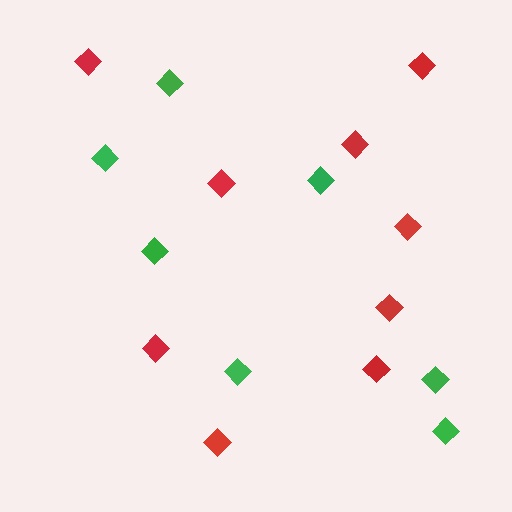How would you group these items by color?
There are 2 groups: one group of red diamonds (9) and one group of green diamonds (7).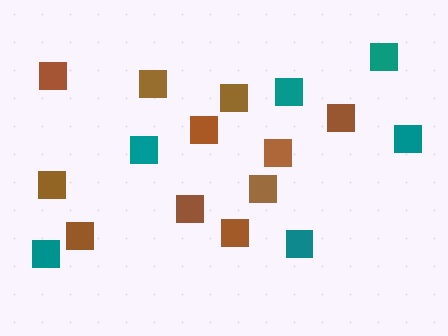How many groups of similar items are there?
There are 2 groups: one group of brown squares (11) and one group of teal squares (6).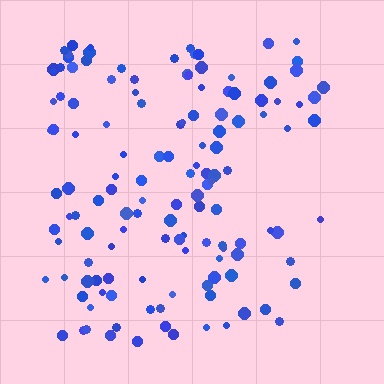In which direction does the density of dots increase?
From right to left, with the left side densest.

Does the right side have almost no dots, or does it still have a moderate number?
Still a moderate number, just noticeably fewer than the left.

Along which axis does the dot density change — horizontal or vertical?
Horizontal.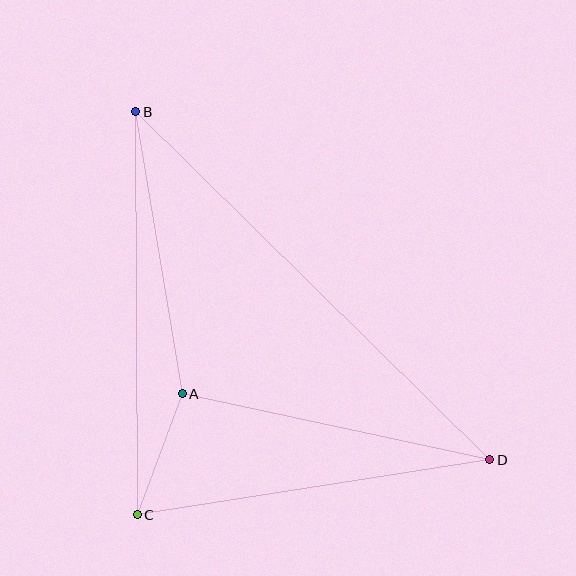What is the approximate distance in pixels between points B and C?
The distance between B and C is approximately 403 pixels.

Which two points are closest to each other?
Points A and C are closest to each other.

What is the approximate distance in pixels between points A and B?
The distance between A and B is approximately 286 pixels.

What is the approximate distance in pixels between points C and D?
The distance between C and D is approximately 357 pixels.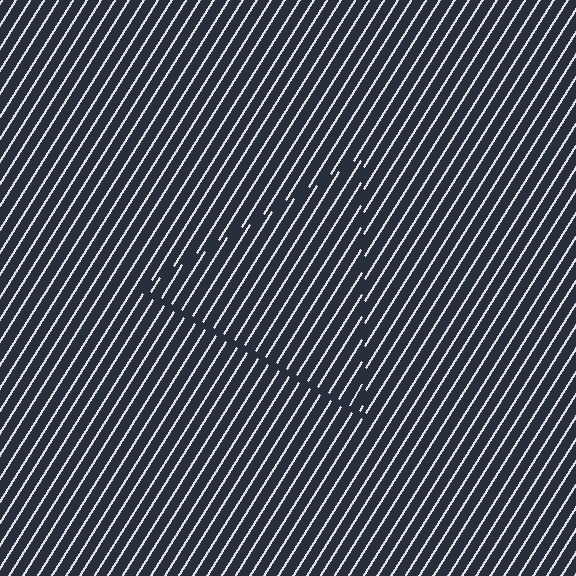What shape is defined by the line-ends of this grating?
An illusory triangle. The interior of the shape contains the same grating, shifted by half a period — the contour is defined by the phase discontinuity where line-ends from the inner and outer gratings abut.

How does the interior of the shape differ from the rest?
The interior of the shape contains the same grating, shifted by half a period — the contour is defined by the phase discontinuity where line-ends from the inner and outer gratings abut.